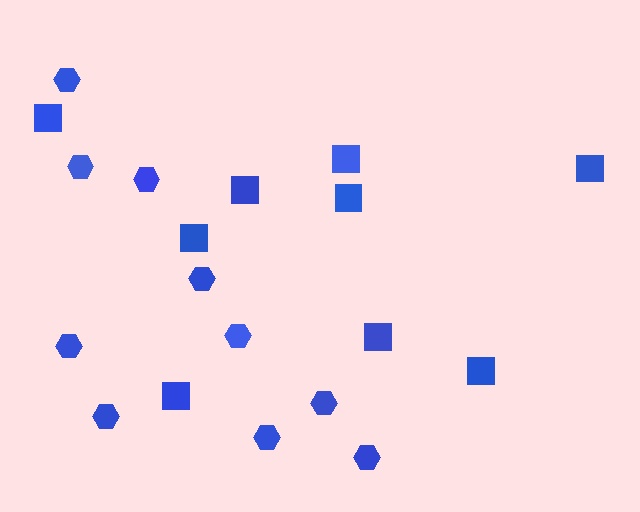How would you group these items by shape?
There are 2 groups: one group of squares (9) and one group of hexagons (10).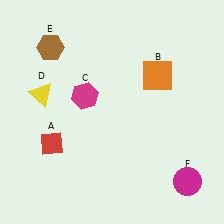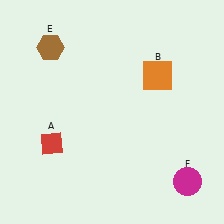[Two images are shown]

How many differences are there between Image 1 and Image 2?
There are 2 differences between the two images.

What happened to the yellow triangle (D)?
The yellow triangle (D) was removed in Image 2. It was in the top-left area of Image 1.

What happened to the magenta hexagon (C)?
The magenta hexagon (C) was removed in Image 2. It was in the top-left area of Image 1.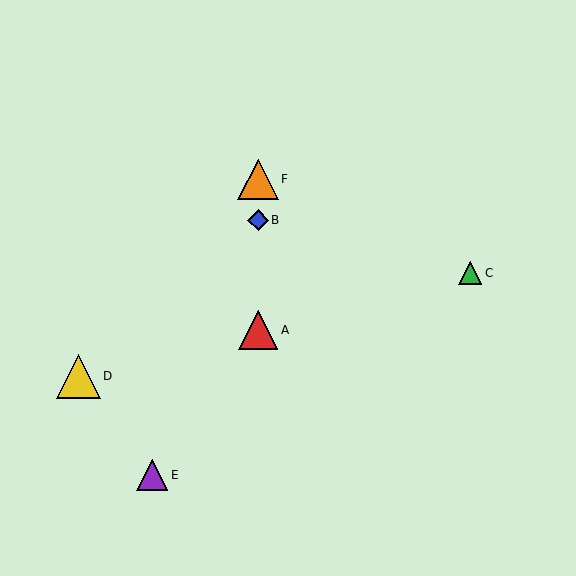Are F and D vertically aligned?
No, F is at x≈258 and D is at x≈78.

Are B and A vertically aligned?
Yes, both are at x≈258.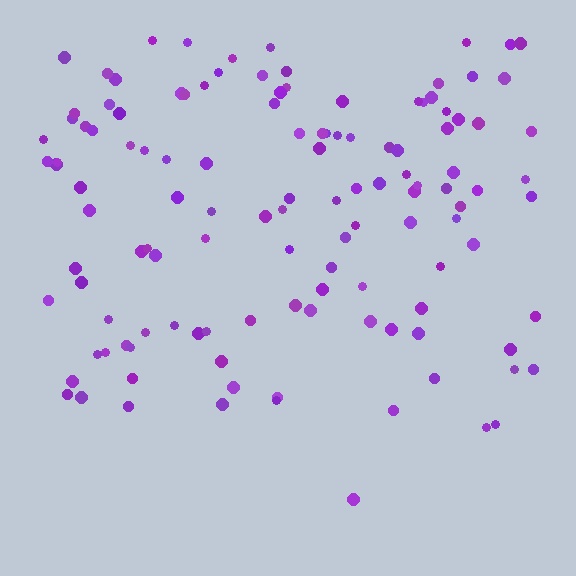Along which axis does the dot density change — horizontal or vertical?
Vertical.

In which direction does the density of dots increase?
From bottom to top, with the top side densest.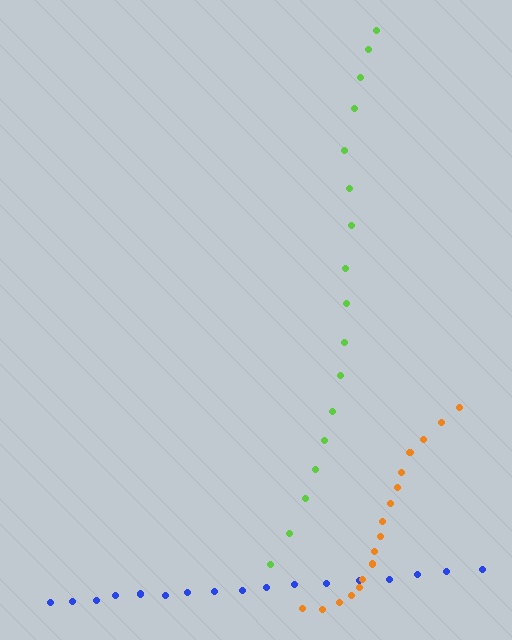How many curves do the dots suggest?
There are 3 distinct paths.